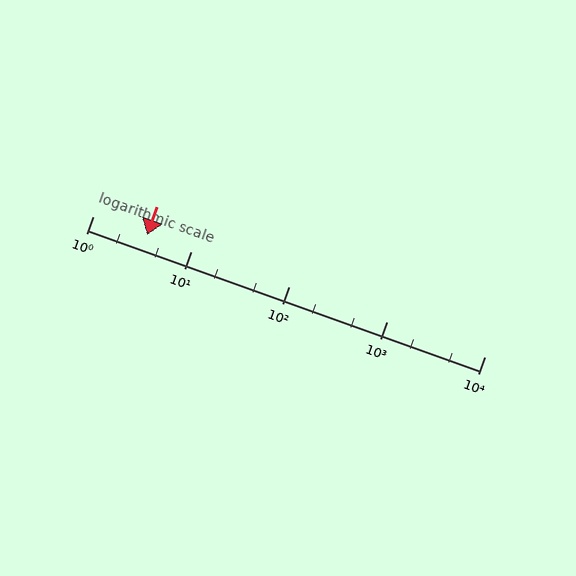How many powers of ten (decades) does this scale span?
The scale spans 4 decades, from 1 to 10000.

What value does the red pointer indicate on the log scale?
The pointer indicates approximately 3.6.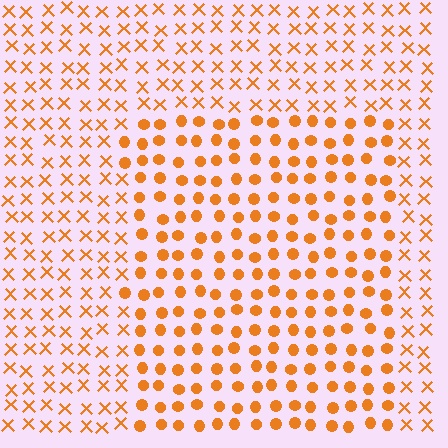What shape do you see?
I see a rectangle.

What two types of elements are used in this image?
The image uses circles inside the rectangle region and X marks outside it.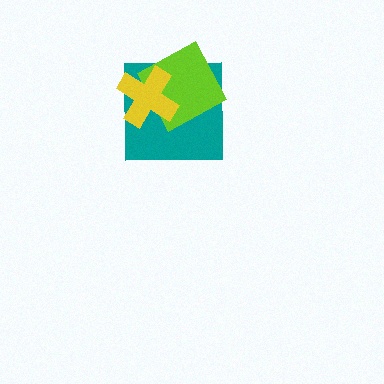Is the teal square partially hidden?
Yes, it is partially covered by another shape.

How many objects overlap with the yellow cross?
2 objects overlap with the yellow cross.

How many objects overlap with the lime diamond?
2 objects overlap with the lime diamond.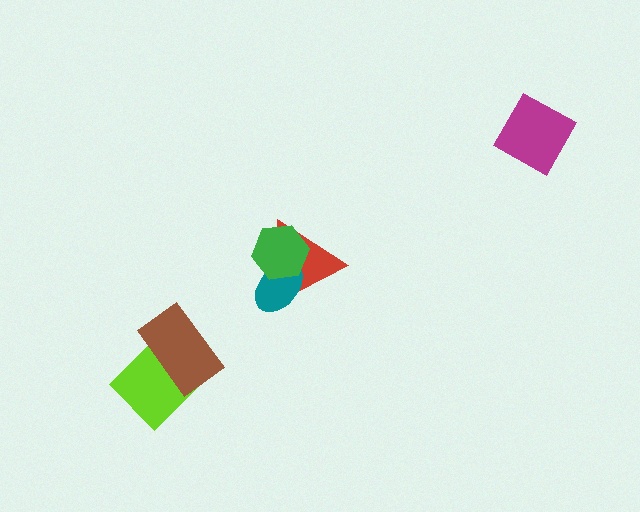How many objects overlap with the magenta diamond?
0 objects overlap with the magenta diamond.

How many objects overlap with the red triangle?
2 objects overlap with the red triangle.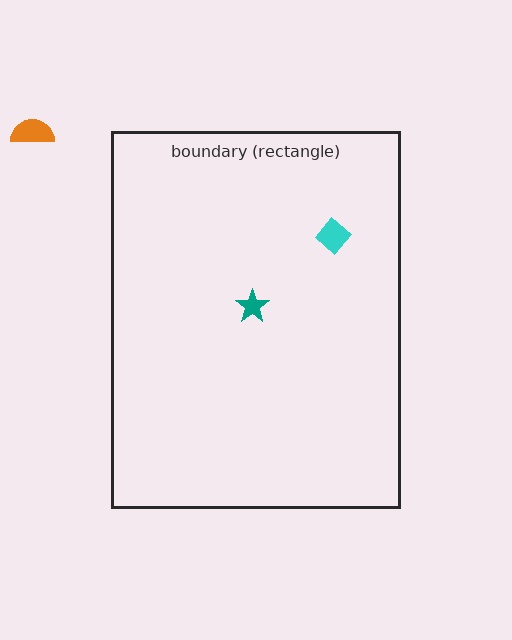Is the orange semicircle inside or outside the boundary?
Outside.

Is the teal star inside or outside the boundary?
Inside.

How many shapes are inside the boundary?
2 inside, 1 outside.